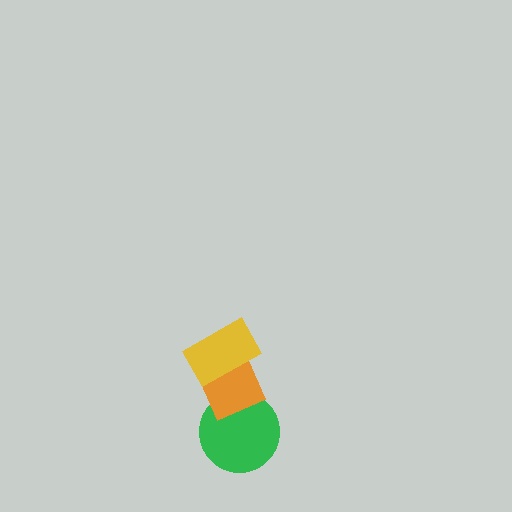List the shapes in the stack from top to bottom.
From top to bottom: the yellow rectangle, the orange diamond, the green circle.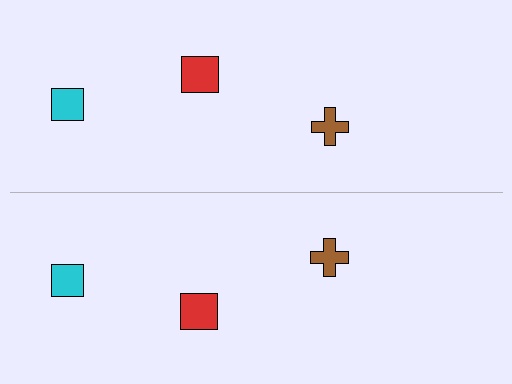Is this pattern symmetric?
Yes, this pattern has bilateral (reflection) symmetry.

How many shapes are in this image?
There are 6 shapes in this image.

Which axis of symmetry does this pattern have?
The pattern has a horizontal axis of symmetry running through the center of the image.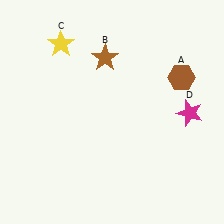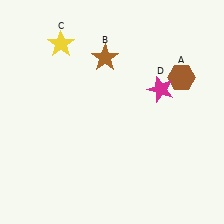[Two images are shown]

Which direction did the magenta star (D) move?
The magenta star (D) moved left.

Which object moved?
The magenta star (D) moved left.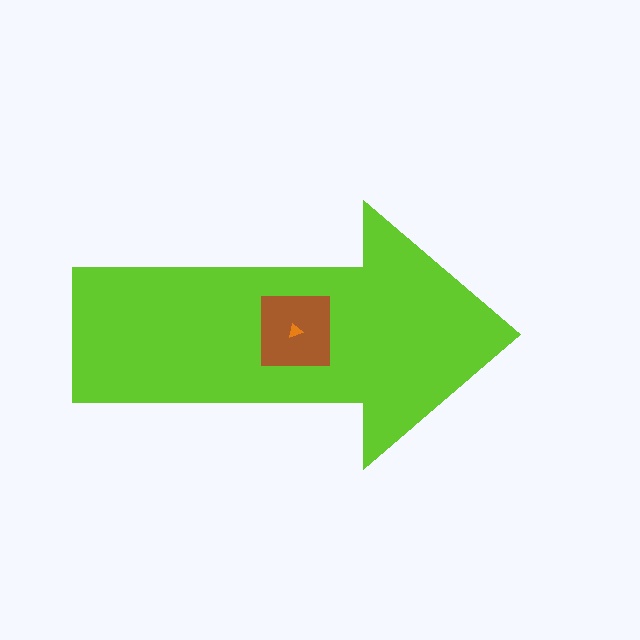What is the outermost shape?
The lime arrow.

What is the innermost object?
The orange triangle.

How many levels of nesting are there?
3.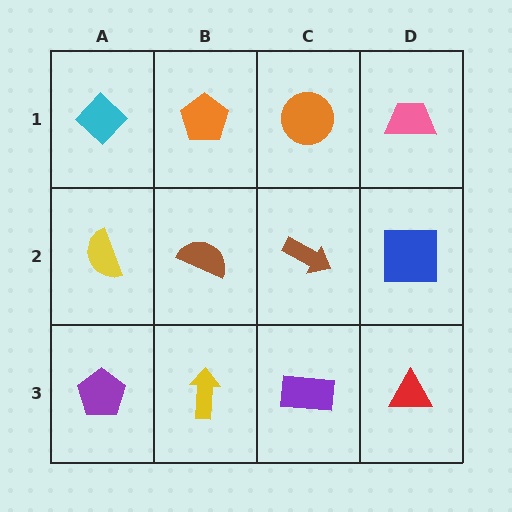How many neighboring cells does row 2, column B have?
4.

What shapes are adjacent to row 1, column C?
A brown arrow (row 2, column C), an orange pentagon (row 1, column B), a pink trapezoid (row 1, column D).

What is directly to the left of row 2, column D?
A brown arrow.